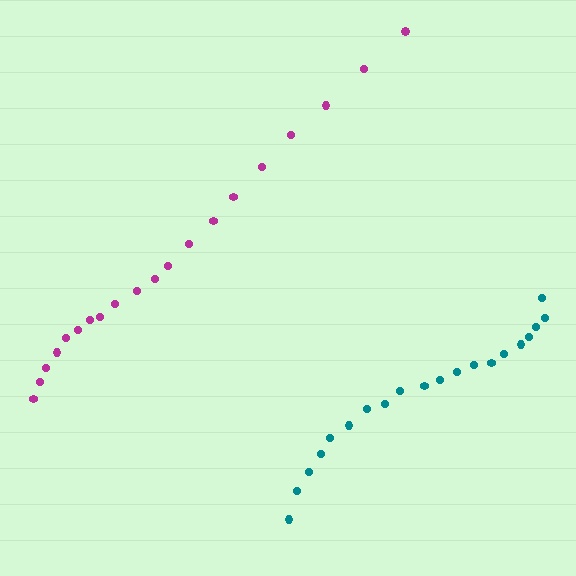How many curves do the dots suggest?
There are 2 distinct paths.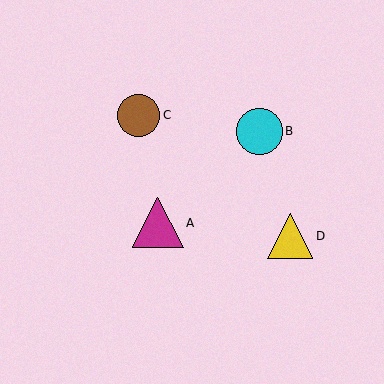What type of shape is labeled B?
Shape B is a cyan circle.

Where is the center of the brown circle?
The center of the brown circle is at (139, 115).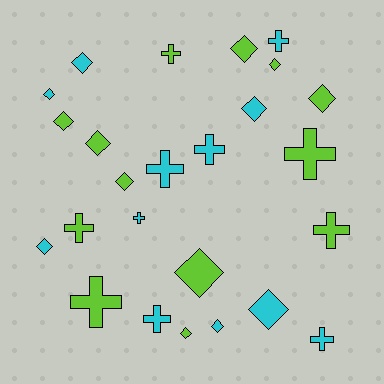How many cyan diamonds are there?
There are 6 cyan diamonds.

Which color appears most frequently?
Lime, with 13 objects.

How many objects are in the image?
There are 25 objects.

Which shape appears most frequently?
Diamond, with 14 objects.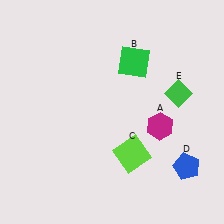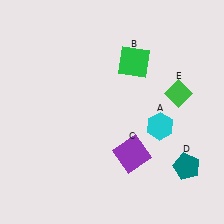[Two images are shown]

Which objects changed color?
A changed from magenta to cyan. C changed from lime to purple. D changed from blue to teal.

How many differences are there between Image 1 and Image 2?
There are 3 differences between the two images.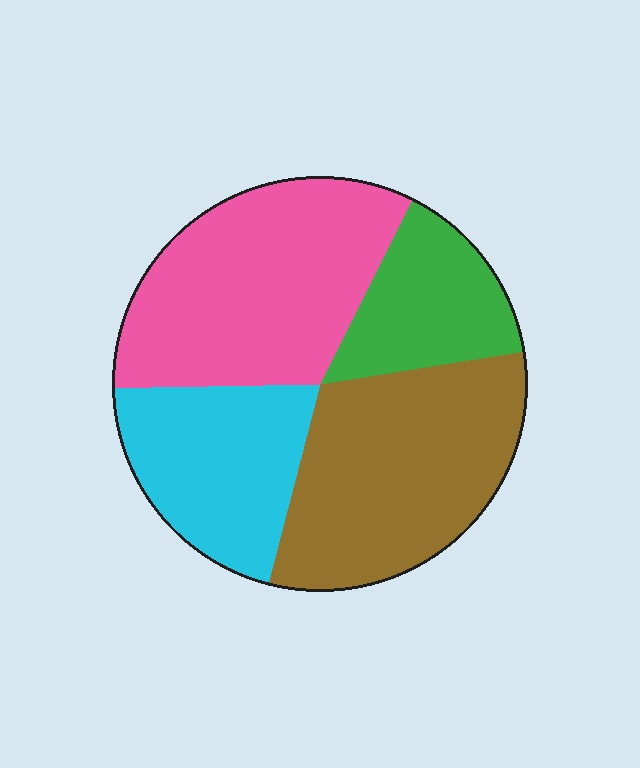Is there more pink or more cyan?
Pink.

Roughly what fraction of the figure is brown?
Brown covers around 30% of the figure.